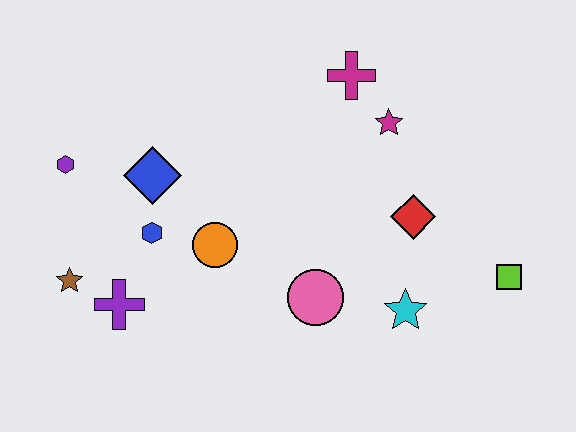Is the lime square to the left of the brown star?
No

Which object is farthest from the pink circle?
The purple hexagon is farthest from the pink circle.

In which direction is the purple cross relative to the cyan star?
The purple cross is to the left of the cyan star.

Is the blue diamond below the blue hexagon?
No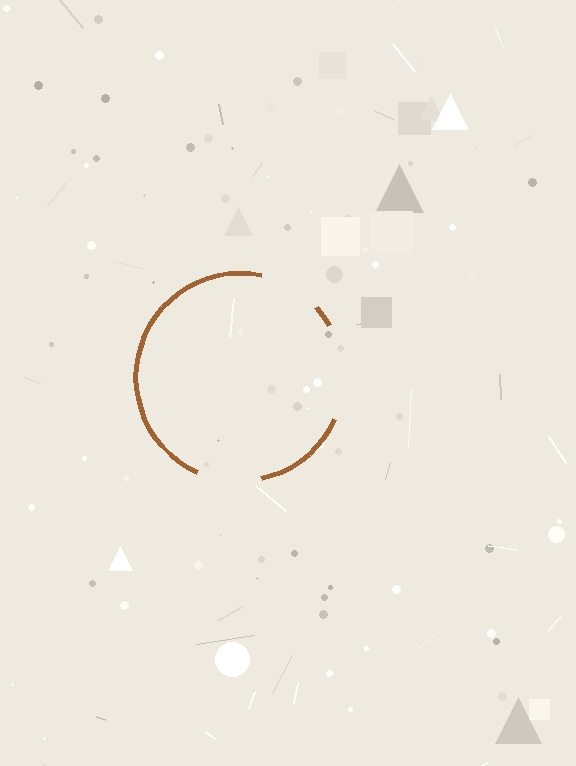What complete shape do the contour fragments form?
The contour fragments form a circle.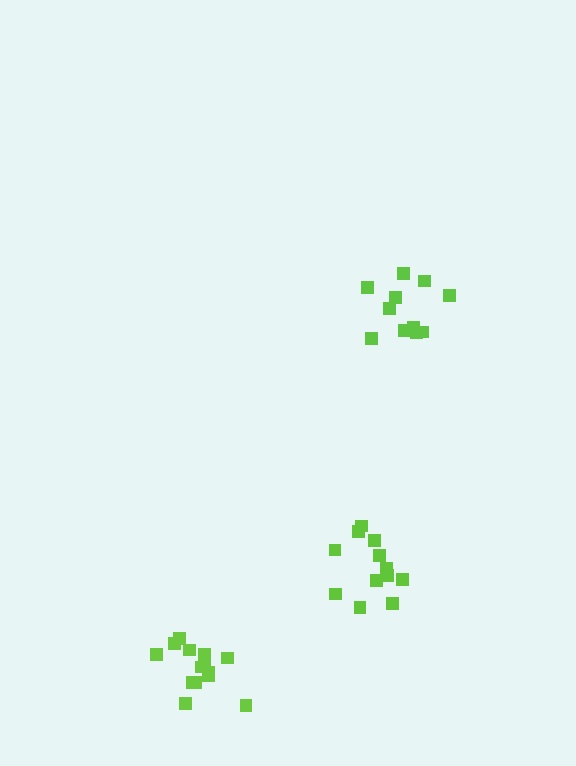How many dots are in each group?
Group 1: 12 dots, Group 2: 11 dots, Group 3: 14 dots (37 total).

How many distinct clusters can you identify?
There are 3 distinct clusters.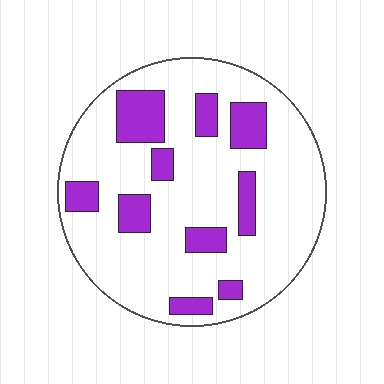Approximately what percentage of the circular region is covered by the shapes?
Approximately 20%.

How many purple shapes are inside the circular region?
10.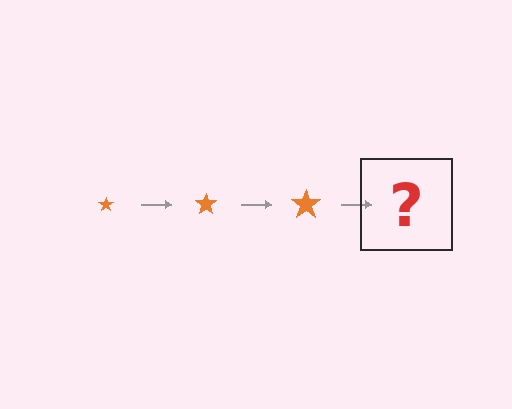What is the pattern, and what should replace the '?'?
The pattern is that the star gets progressively larger each step. The '?' should be an orange star, larger than the previous one.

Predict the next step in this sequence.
The next step is an orange star, larger than the previous one.